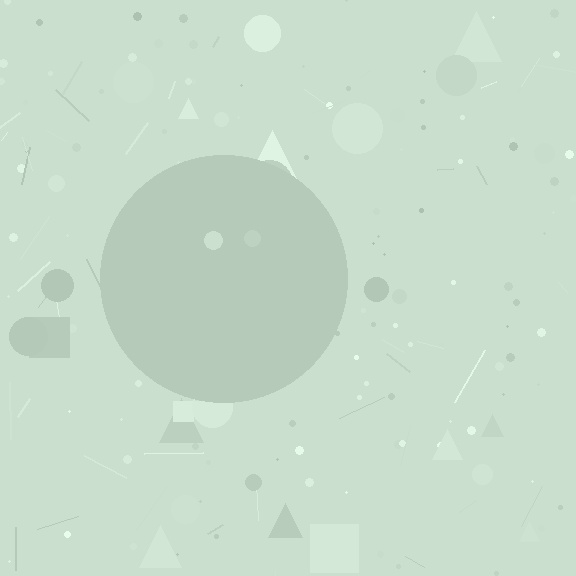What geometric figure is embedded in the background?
A circle is embedded in the background.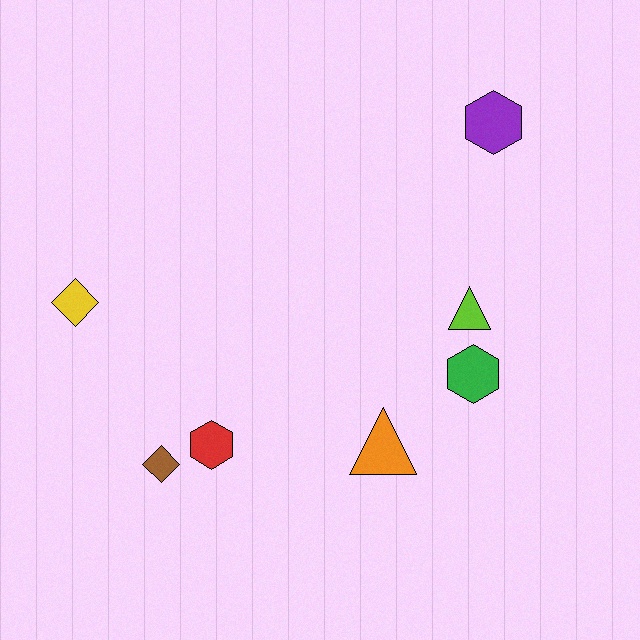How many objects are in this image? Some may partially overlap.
There are 7 objects.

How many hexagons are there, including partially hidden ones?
There are 3 hexagons.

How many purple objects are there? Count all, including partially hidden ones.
There is 1 purple object.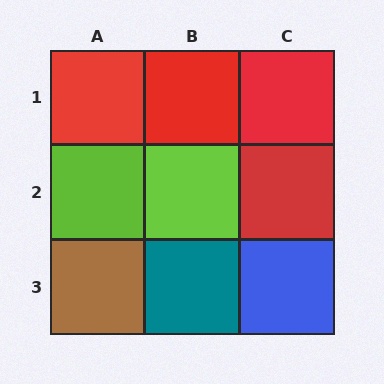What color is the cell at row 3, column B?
Teal.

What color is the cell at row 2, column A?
Lime.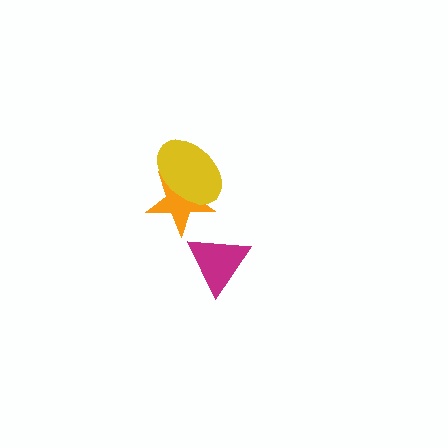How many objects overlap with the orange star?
1 object overlaps with the orange star.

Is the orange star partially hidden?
Yes, it is partially covered by another shape.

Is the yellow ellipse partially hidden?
No, no other shape covers it.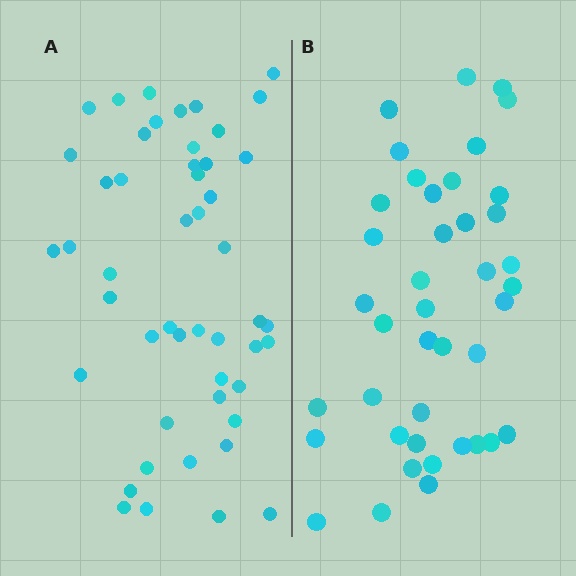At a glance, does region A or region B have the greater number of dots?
Region A (the left region) has more dots.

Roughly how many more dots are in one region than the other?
Region A has roughly 8 or so more dots than region B.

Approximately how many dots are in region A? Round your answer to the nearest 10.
About 50 dots. (The exact count is 49, which rounds to 50.)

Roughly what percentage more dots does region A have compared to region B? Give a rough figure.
About 20% more.